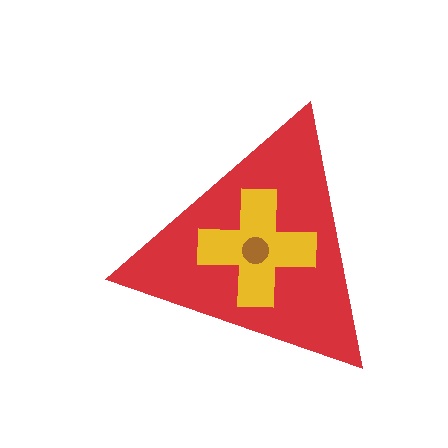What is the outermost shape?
The red triangle.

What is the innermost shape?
The brown circle.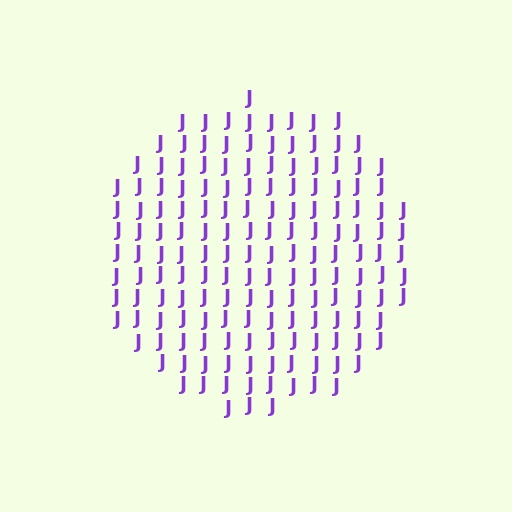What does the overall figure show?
The overall figure shows a circle.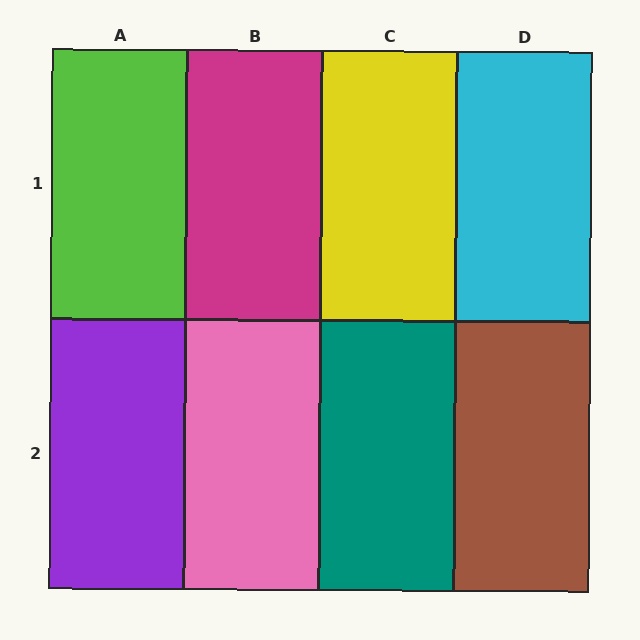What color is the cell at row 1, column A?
Lime.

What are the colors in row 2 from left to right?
Purple, pink, teal, brown.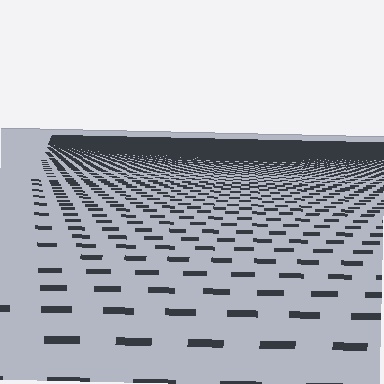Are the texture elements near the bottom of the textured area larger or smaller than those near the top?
Larger. Near the bottom, elements are closer to the viewer and appear at a bigger on-screen size.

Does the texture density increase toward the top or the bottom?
Density increases toward the top.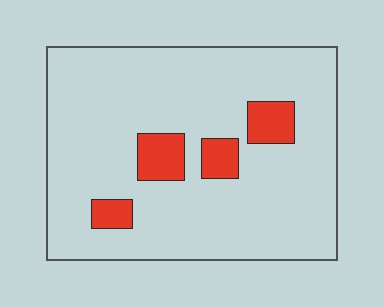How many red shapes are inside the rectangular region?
4.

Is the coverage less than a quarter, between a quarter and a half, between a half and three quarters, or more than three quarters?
Less than a quarter.